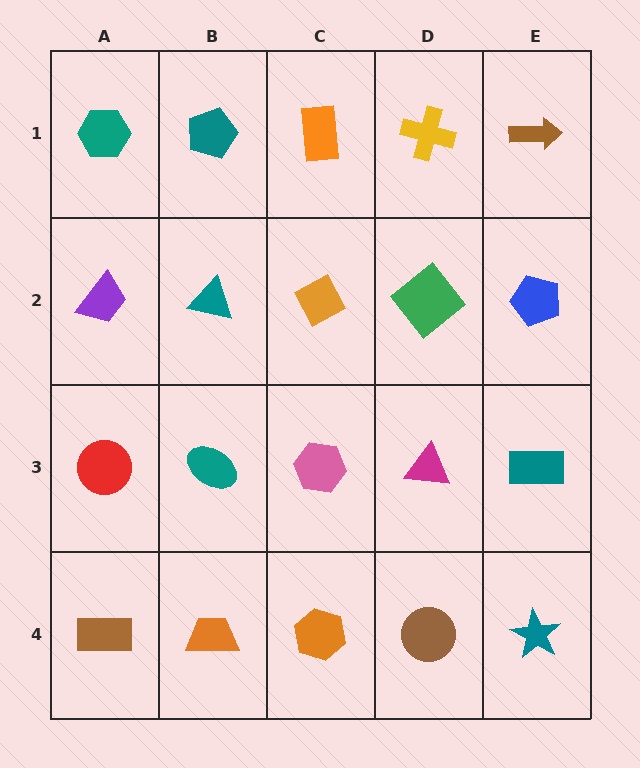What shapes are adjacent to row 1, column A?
A purple trapezoid (row 2, column A), a teal pentagon (row 1, column B).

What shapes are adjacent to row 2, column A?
A teal hexagon (row 1, column A), a red circle (row 3, column A), a teal triangle (row 2, column B).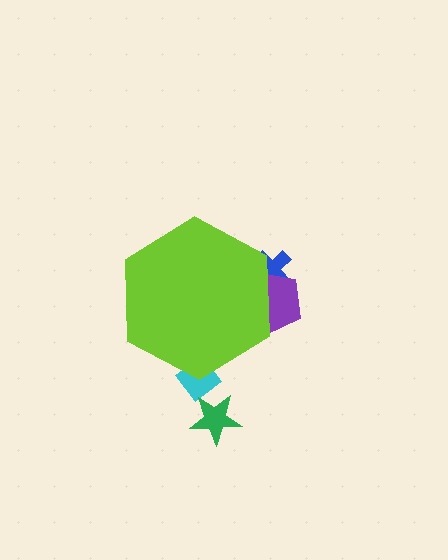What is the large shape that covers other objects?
A lime hexagon.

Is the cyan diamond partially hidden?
Yes, the cyan diamond is partially hidden behind the lime hexagon.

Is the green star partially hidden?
No, the green star is fully visible.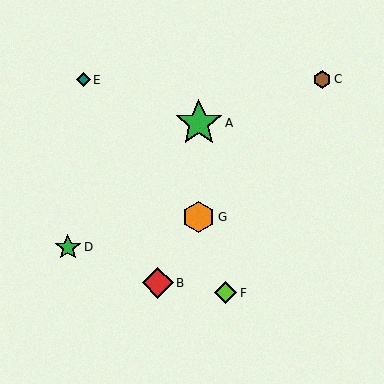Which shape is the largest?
The green star (labeled A) is the largest.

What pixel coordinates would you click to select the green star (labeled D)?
Click at (68, 247) to select the green star D.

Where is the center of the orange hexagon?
The center of the orange hexagon is at (199, 217).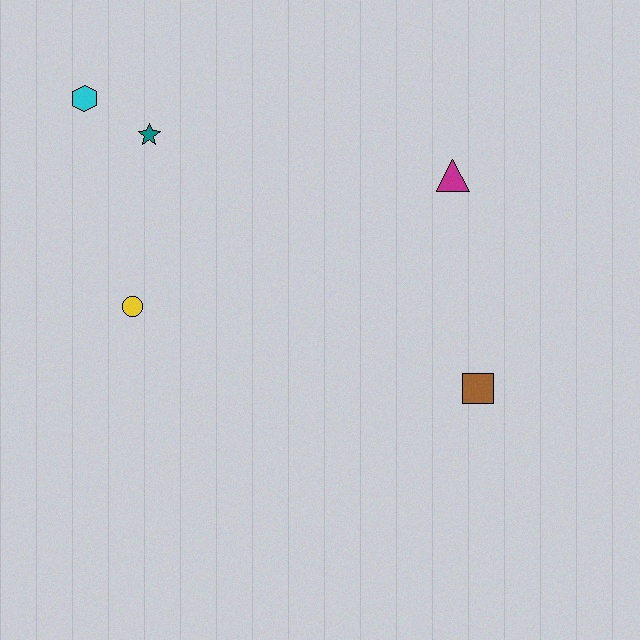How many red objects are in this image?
There are no red objects.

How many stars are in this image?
There is 1 star.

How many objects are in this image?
There are 5 objects.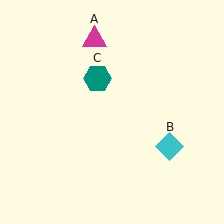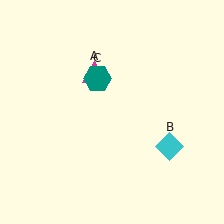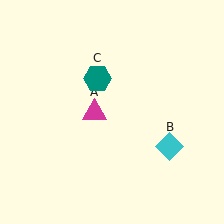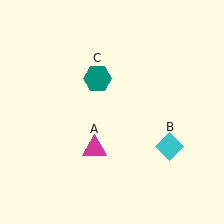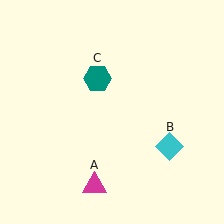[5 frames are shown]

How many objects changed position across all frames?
1 object changed position: magenta triangle (object A).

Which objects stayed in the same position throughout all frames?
Cyan diamond (object B) and teal hexagon (object C) remained stationary.